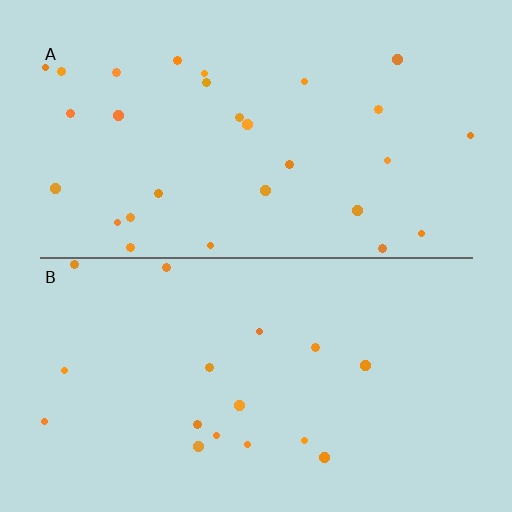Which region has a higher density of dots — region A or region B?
A (the top).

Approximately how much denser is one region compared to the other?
Approximately 1.7× — region A over region B.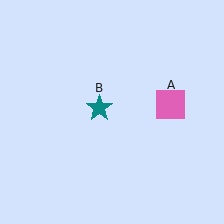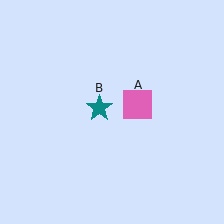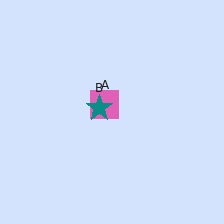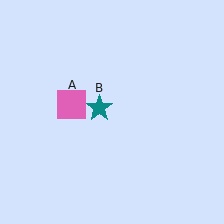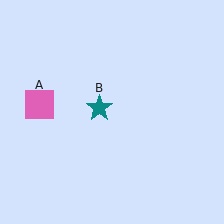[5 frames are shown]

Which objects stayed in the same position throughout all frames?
Teal star (object B) remained stationary.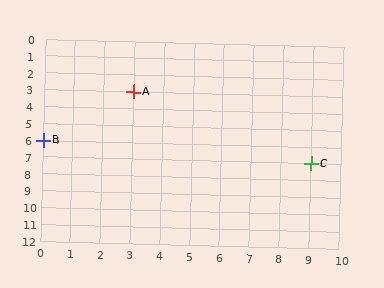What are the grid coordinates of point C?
Point C is at grid coordinates (9, 7).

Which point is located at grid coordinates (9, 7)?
Point C is at (9, 7).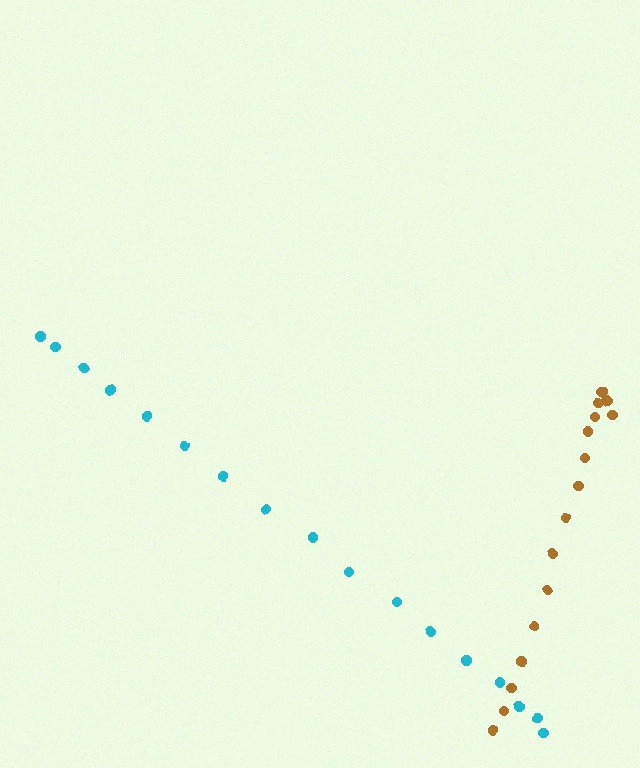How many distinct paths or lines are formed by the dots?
There are 2 distinct paths.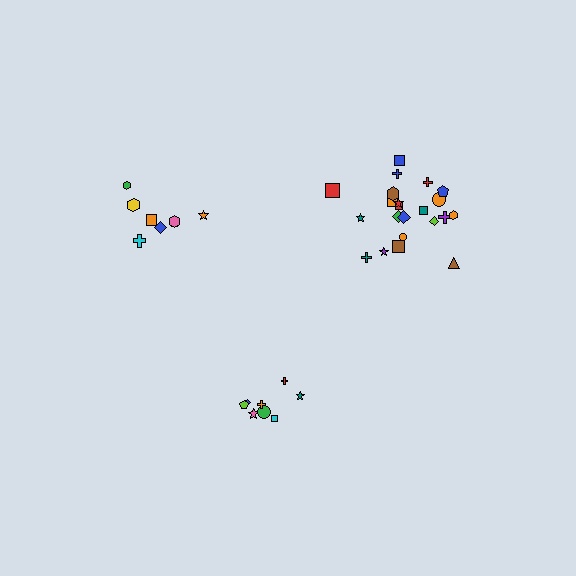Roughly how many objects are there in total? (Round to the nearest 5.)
Roughly 40 objects in total.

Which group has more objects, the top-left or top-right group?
The top-right group.